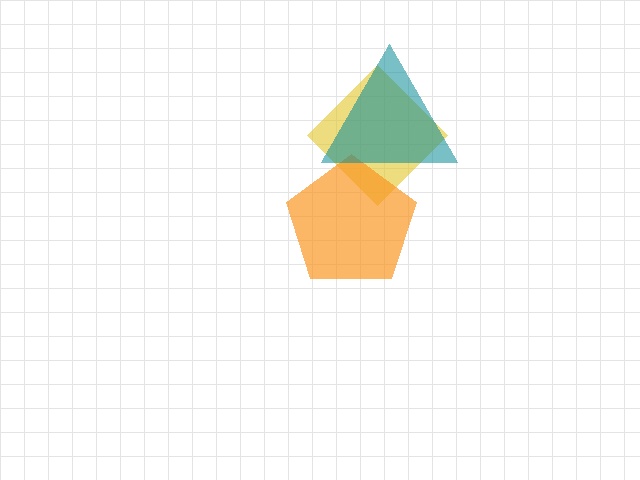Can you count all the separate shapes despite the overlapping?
Yes, there are 3 separate shapes.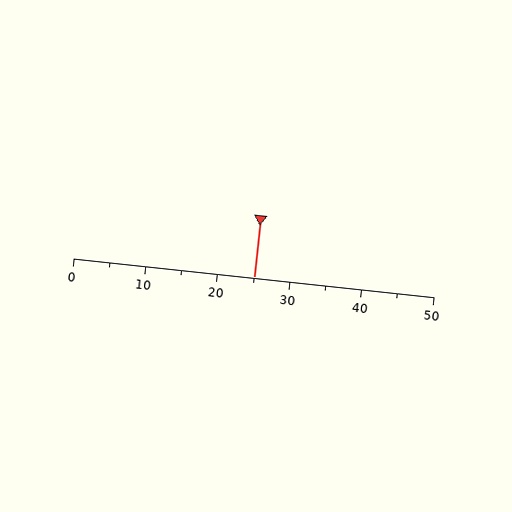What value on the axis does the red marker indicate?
The marker indicates approximately 25.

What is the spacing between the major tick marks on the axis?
The major ticks are spaced 10 apart.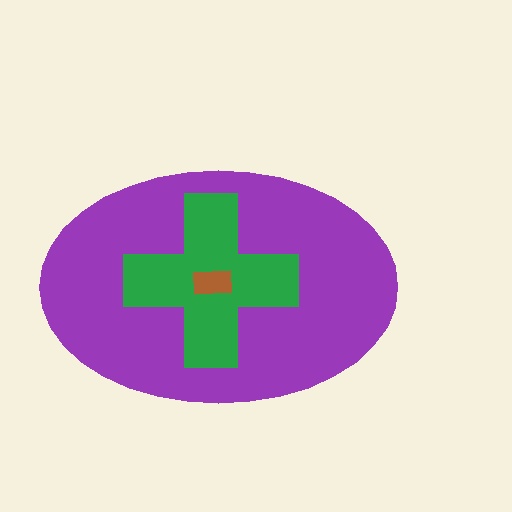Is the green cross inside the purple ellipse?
Yes.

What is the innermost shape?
The brown rectangle.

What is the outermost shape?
The purple ellipse.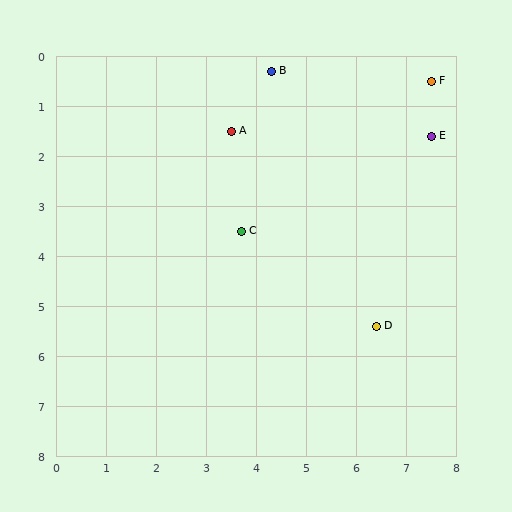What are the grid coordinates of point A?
Point A is at approximately (3.5, 1.5).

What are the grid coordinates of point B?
Point B is at approximately (4.3, 0.3).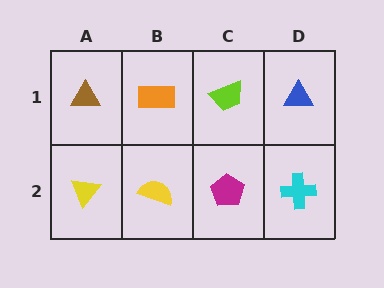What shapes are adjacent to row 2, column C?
A lime trapezoid (row 1, column C), a yellow semicircle (row 2, column B), a cyan cross (row 2, column D).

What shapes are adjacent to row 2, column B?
An orange rectangle (row 1, column B), a yellow triangle (row 2, column A), a magenta pentagon (row 2, column C).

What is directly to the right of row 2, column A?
A yellow semicircle.